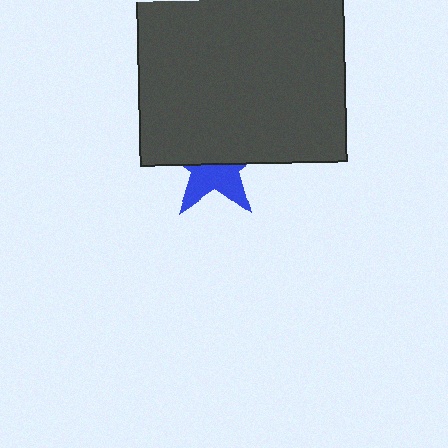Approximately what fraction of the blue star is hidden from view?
Roughly 55% of the blue star is hidden behind the dark gray square.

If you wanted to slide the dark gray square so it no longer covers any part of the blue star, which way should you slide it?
Slide it up — that is the most direct way to separate the two shapes.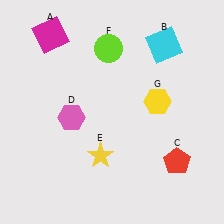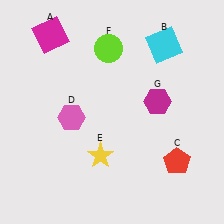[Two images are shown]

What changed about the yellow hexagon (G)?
In Image 1, G is yellow. In Image 2, it changed to magenta.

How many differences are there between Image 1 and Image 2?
There is 1 difference between the two images.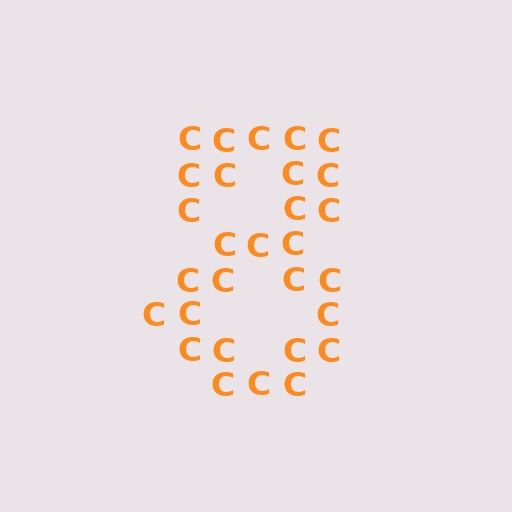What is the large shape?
The large shape is the digit 8.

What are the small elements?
The small elements are letter C's.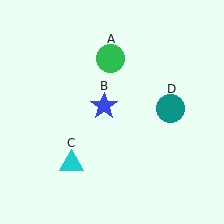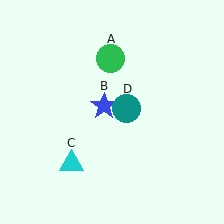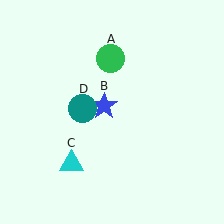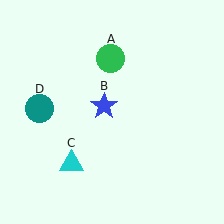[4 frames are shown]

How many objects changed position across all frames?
1 object changed position: teal circle (object D).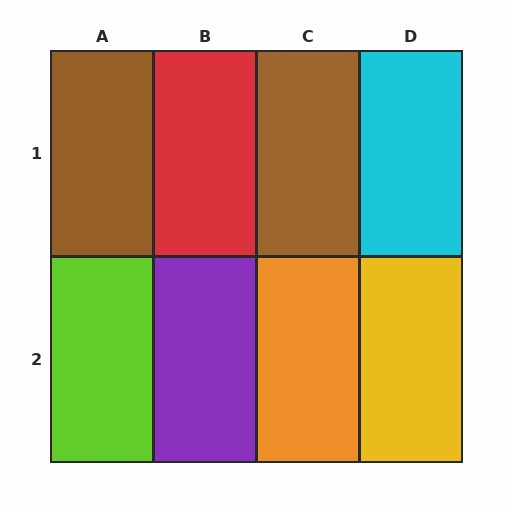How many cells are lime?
1 cell is lime.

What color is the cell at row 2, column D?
Yellow.